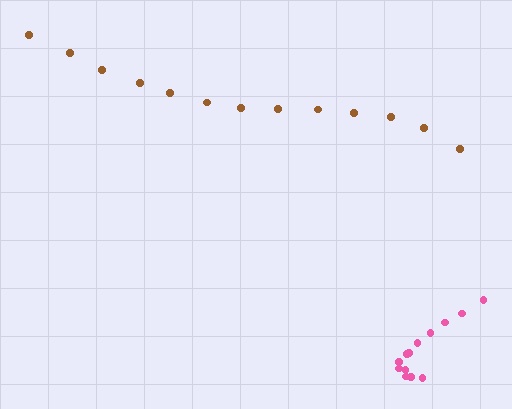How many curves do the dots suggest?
There are 2 distinct paths.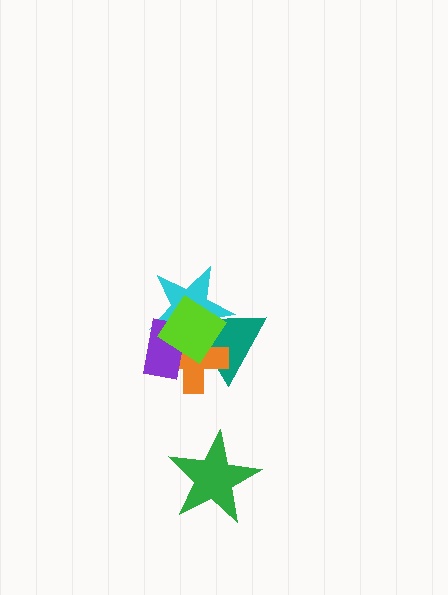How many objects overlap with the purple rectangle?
4 objects overlap with the purple rectangle.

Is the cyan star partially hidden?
Yes, it is partially covered by another shape.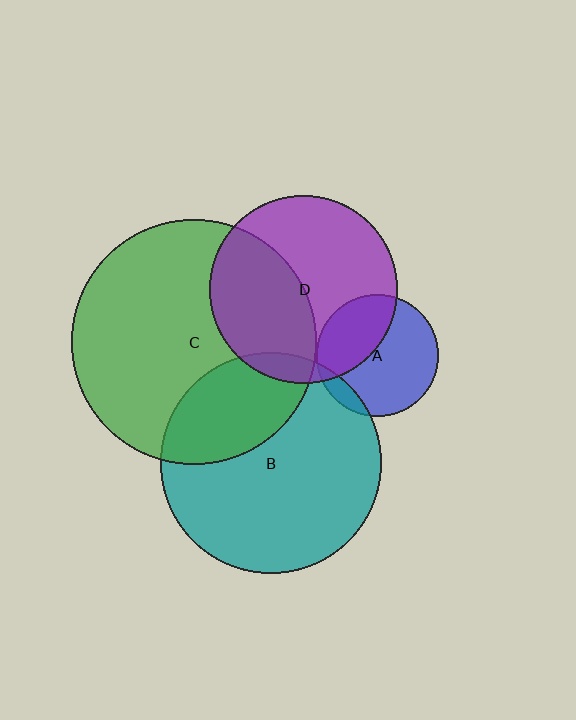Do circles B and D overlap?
Yes.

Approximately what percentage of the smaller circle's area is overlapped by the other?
Approximately 5%.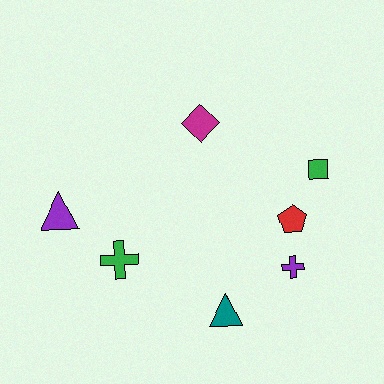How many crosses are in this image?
There are 2 crosses.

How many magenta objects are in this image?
There is 1 magenta object.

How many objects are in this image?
There are 7 objects.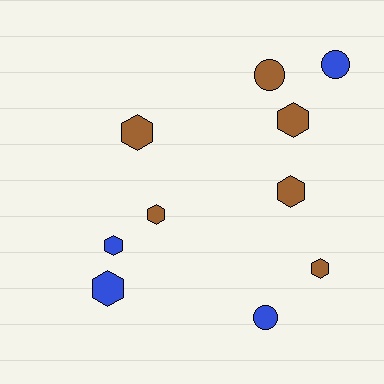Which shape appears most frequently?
Hexagon, with 7 objects.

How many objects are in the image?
There are 10 objects.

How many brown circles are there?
There is 1 brown circle.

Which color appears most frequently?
Brown, with 6 objects.